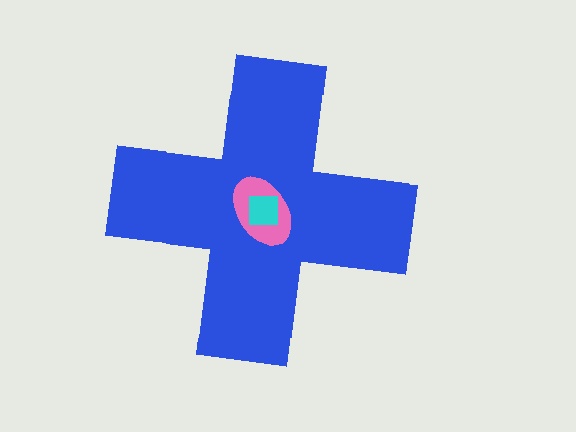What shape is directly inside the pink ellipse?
The cyan square.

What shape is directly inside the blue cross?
The pink ellipse.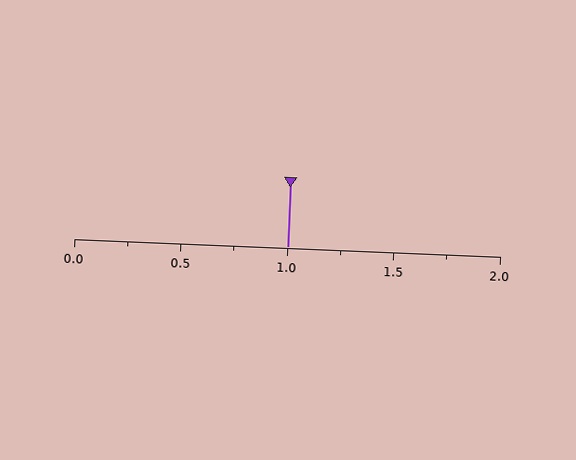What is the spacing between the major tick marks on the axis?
The major ticks are spaced 0.5 apart.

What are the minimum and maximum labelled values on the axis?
The axis runs from 0.0 to 2.0.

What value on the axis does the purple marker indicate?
The marker indicates approximately 1.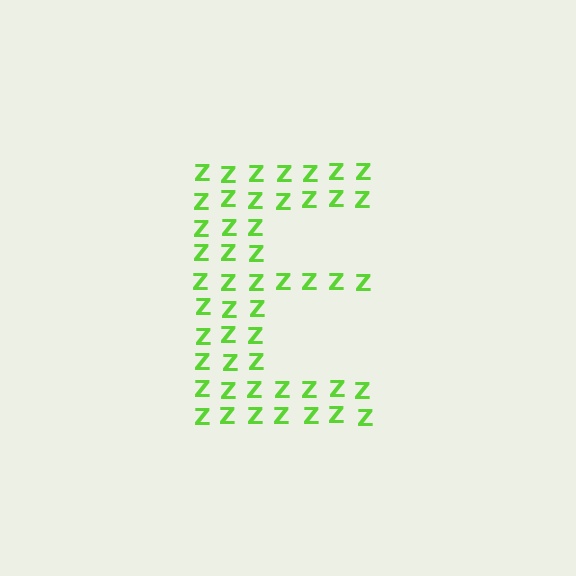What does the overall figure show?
The overall figure shows the letter E.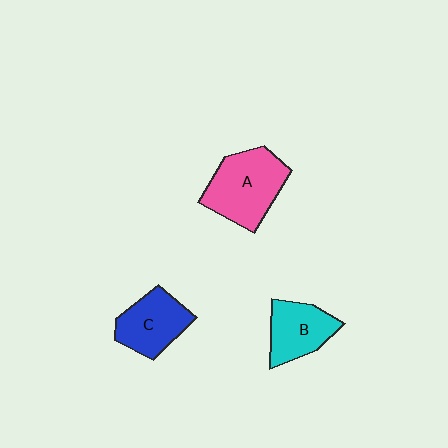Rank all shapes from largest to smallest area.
From largest to smallest: A (pink), C (blue), B (cyan).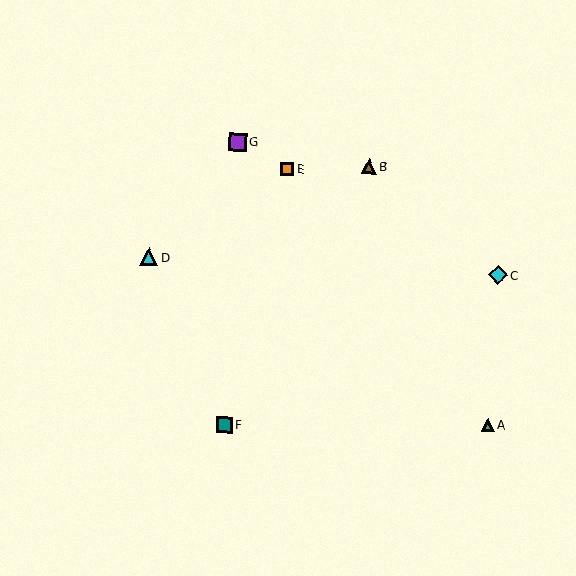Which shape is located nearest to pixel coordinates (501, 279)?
The cyan diamond (labeled C) at (498, 275) is nearest to that location.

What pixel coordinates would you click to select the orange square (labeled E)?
Click at (288, 169) to select the orange square E.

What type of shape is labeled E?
Shape E is an orange square.